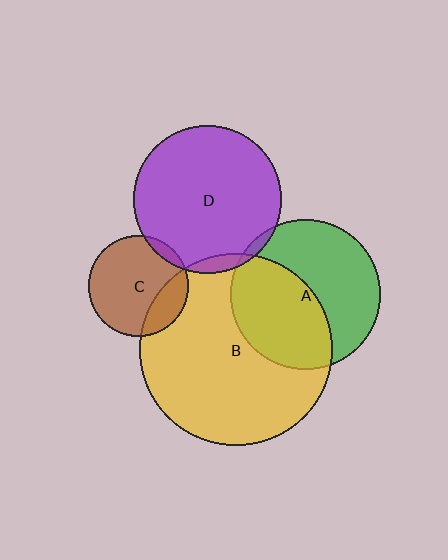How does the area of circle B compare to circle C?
Approximately 3.7 times.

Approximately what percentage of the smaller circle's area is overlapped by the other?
Approximately 5%.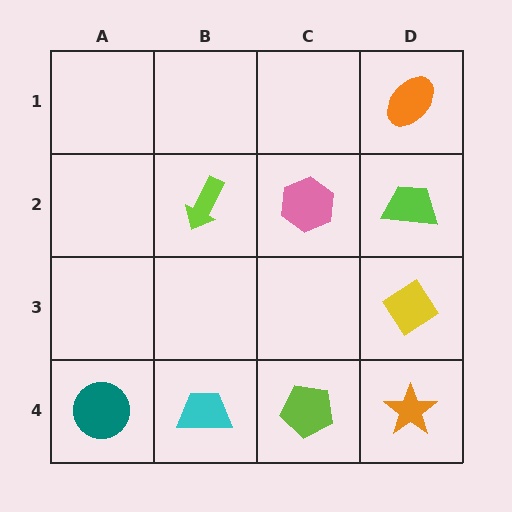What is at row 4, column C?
A lime pentagon.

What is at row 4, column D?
An orange star.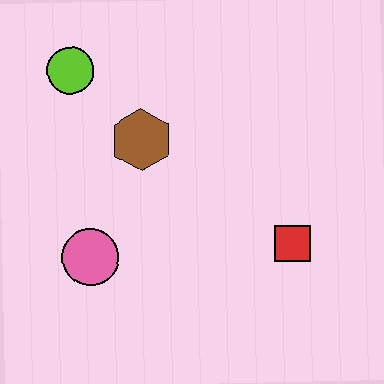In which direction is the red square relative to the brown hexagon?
The red square is to the right of the brown hexagon.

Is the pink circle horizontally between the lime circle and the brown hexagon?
Yes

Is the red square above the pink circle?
Yes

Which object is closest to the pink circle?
The brown hexagon is closest to the pink circle.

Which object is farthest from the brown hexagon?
The red square is farthest from the brown hexagon.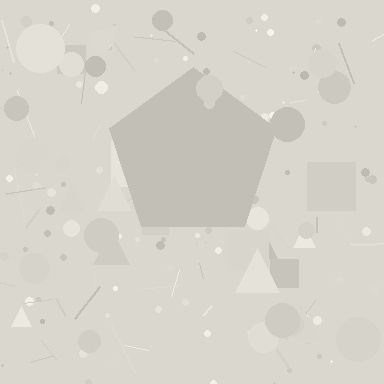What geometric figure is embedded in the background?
A pentagon is embedded in the background.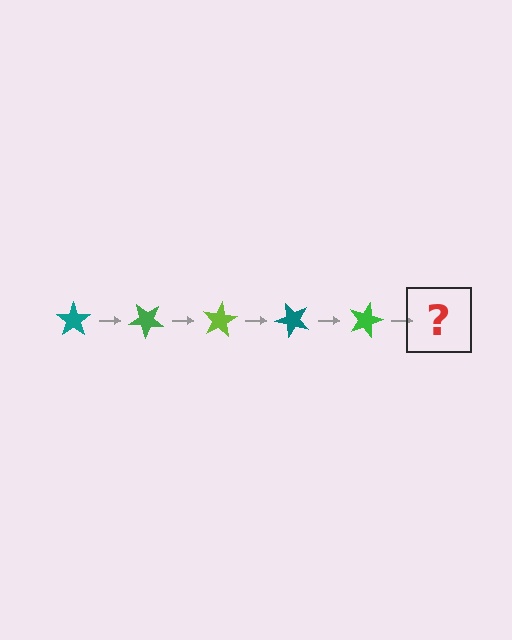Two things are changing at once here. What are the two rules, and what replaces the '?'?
The two rules are that it rotates 40 degrees each step and the color cycles through teal, green, and lime. The '?' should be a lime star, rotated 200 degrees from the start.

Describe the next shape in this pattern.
It should be a lime star, rotated 200 degrees from the start.